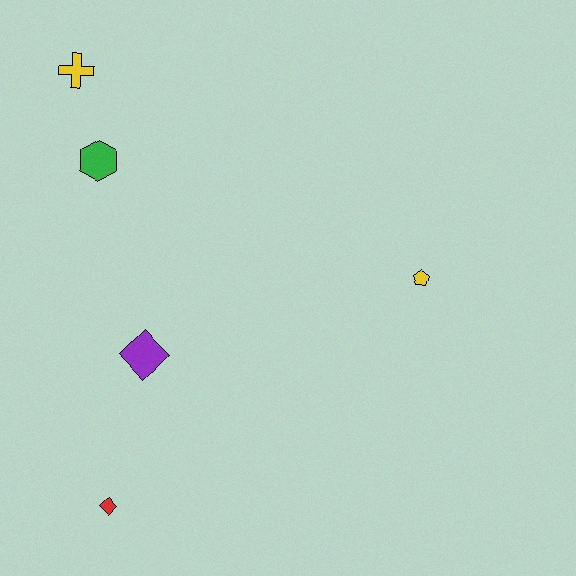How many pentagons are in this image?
There is 1 pentagon.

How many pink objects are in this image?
There are no pink objects.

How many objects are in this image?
There are 5 objects.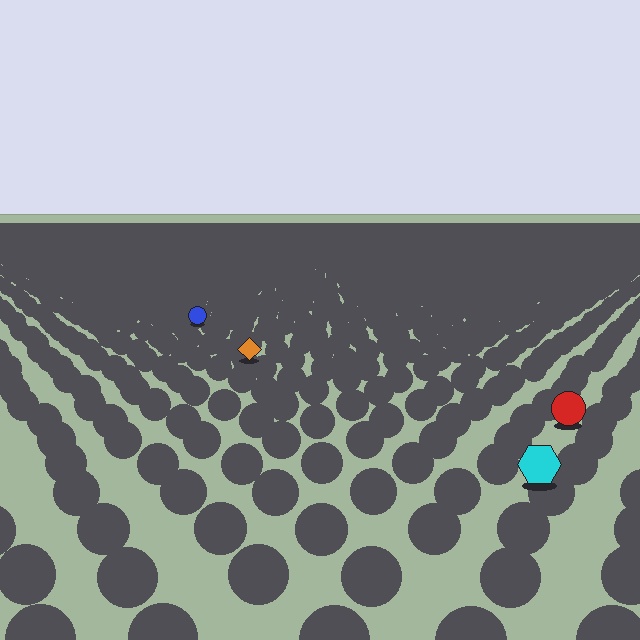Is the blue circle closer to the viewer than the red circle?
No. The red circle is closer — you can tell from the texture gradient: the ground texture is coarser near it.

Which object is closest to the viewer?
The cyan hexagon is closest. The texture marks near it are larger and more spread out.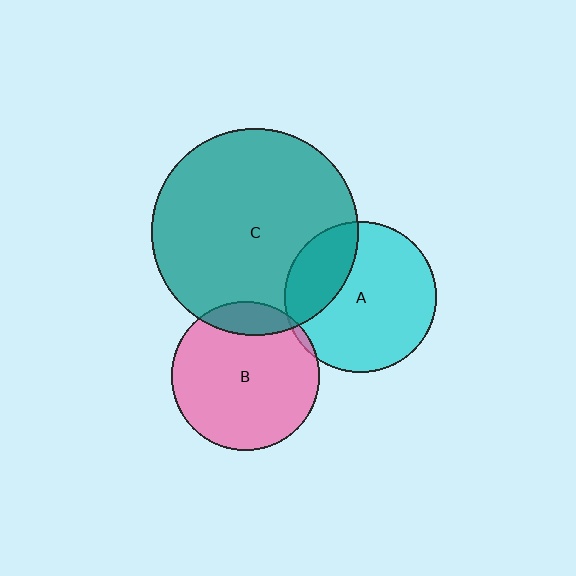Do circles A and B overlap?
Yes.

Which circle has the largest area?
Circle C (teal).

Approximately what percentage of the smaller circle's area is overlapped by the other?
Approximately 5%.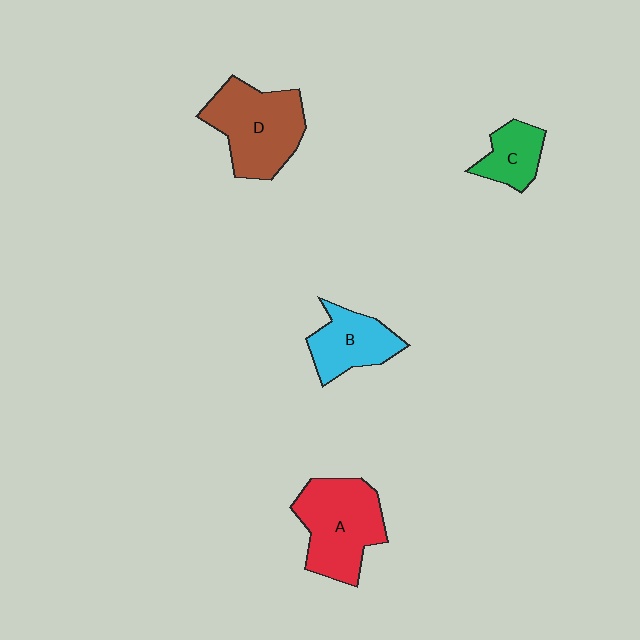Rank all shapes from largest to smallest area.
From largest to smallest: D (brown), A (red), B (cyan), C (green).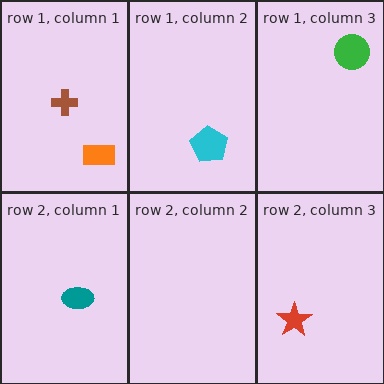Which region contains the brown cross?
The row 1, column 1 region.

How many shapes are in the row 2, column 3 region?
1.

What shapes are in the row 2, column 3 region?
The red star.